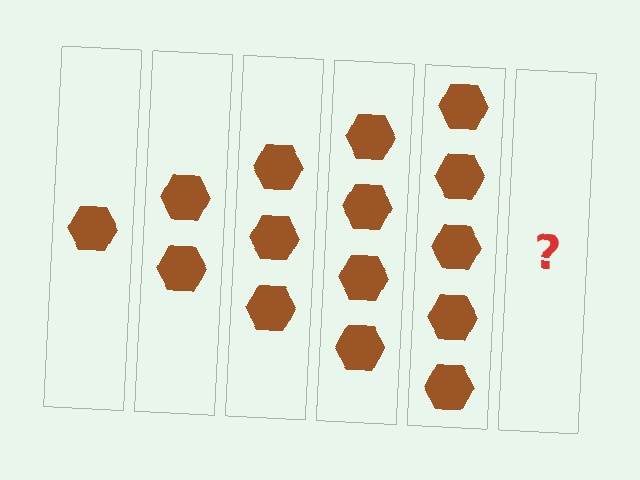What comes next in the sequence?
The next element should be 6 hexagons.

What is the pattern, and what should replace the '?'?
The pattern is that each step adds one more hexagon. The '?' should be 6 hexagons.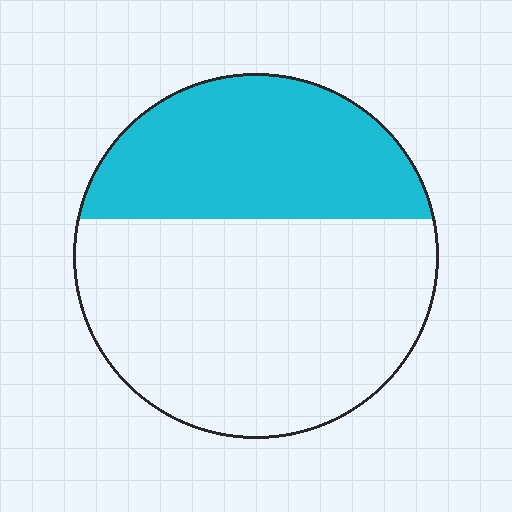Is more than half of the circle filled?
No.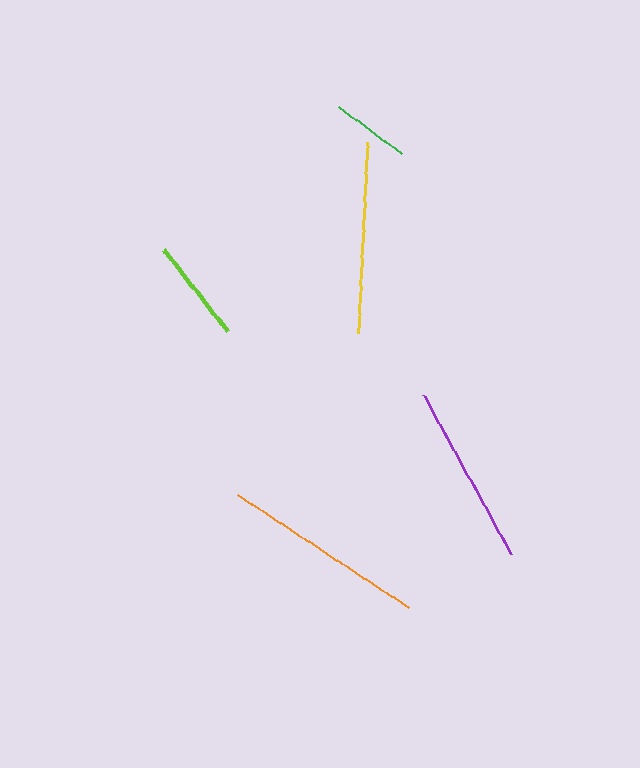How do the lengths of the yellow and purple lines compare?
The yellow and purple lines are approximately the same length.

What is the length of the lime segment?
The lime segment is approximately 104 pixels long.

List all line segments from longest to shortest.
From longest to shortest: orange, yellow, purple, lime, green.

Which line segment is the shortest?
The green line is the shortest at approximately 79 pixels.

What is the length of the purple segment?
The purple segment is approximately 182 pixels long.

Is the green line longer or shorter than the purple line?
The purple line is longer than the green line.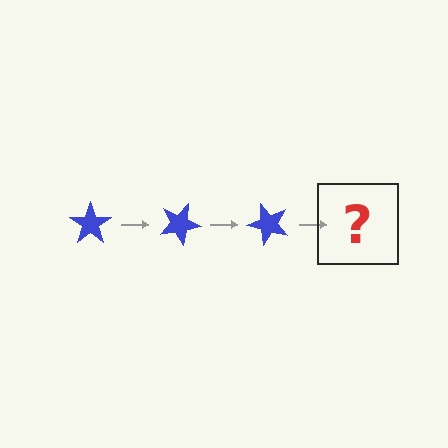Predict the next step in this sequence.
The next step is a blue star rotated 75 degrees.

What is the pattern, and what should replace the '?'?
The pattern is that the star rotates 25 degrees each step. The '?' should be a blue star rotated 75 degrees.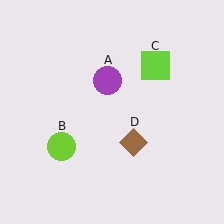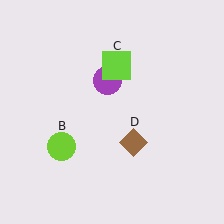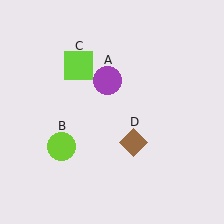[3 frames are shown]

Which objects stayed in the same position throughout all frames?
Purple circle (object A) and lime circle (object B) and brown diamond (object D) remained stationary.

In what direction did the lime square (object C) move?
The lime square (object C) moved left.